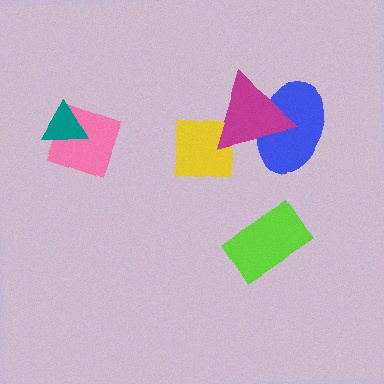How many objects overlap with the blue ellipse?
1 object overlaps with the blue ellipse.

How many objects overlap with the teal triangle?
1 object overlaps with the teal triangle.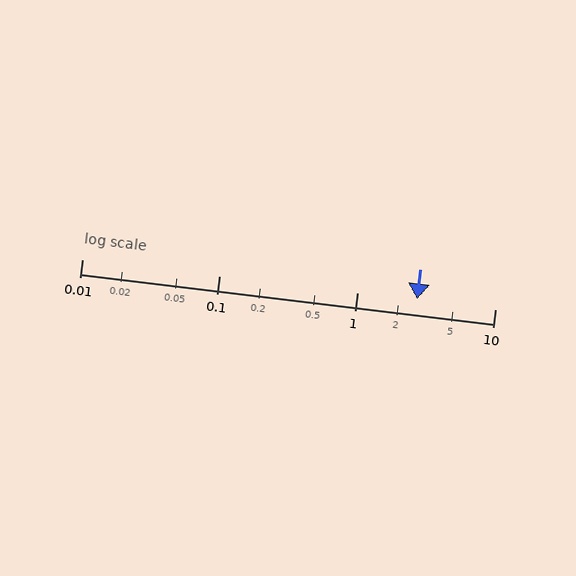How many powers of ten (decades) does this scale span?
The scale spans 3 decades, from 0.01 to 10.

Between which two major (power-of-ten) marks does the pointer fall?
The pointer is between 1 and 10.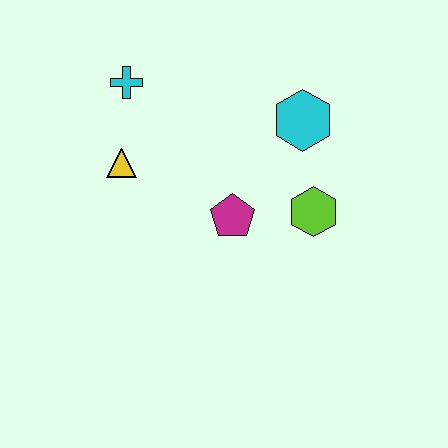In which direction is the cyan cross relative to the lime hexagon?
The cyan cross is to the left of the lime hexagon.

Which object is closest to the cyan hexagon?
The lime hexagon is closest to the cyan hexagon.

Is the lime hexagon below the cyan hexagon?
Yes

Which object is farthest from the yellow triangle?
The lime hexagon is farthest from the yellow triangle.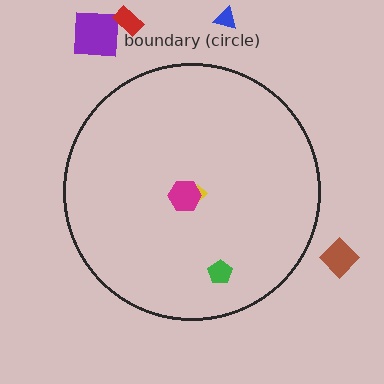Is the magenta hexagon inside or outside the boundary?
Inside.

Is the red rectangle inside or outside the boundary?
Outside.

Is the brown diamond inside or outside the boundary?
Outside.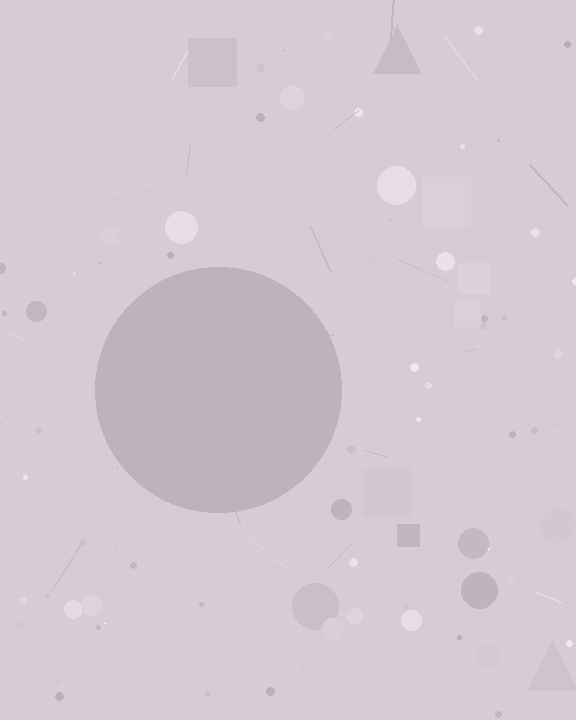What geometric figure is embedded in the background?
A circle is embedded in the background.